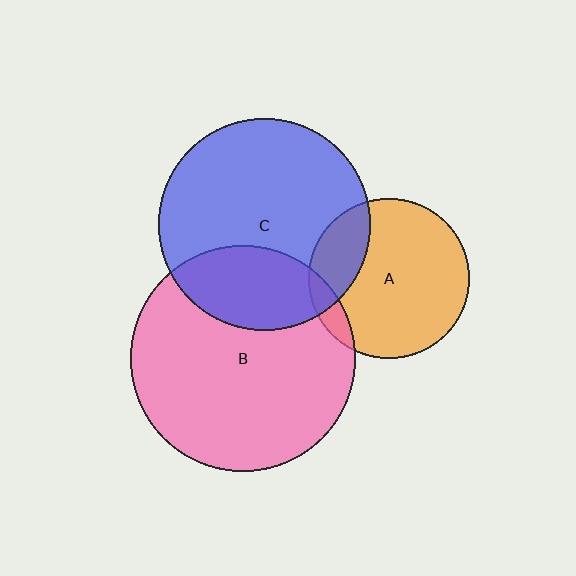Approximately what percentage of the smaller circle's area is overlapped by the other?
Approximately 10%.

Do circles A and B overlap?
Yes.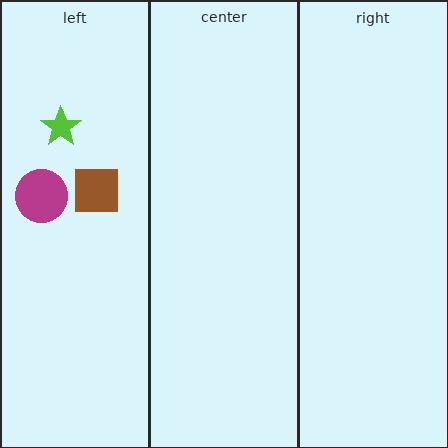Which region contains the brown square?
The left region.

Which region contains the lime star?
The left region.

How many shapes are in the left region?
3.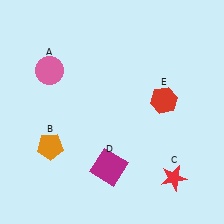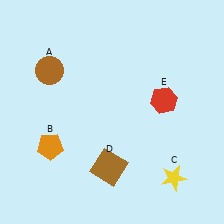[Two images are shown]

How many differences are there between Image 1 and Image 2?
There are 3 differences between the two images.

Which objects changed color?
A changed from pink to brown. C changed from red to yellow. D changed from magenta to brown.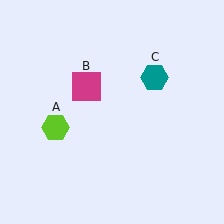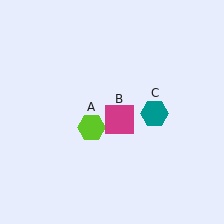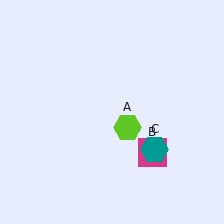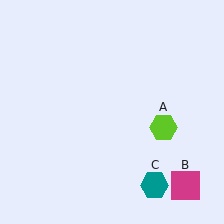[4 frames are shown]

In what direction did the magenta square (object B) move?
The magenta square (object B) moved down and to the right.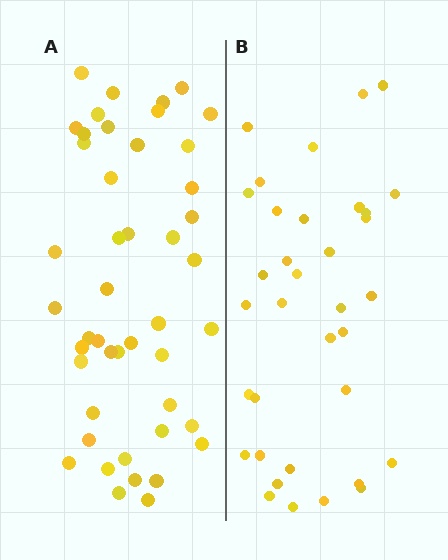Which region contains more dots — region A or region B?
Region A (the left region) has more dots.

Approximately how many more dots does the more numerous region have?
Region A has roughly 12 or so more dots than region B.